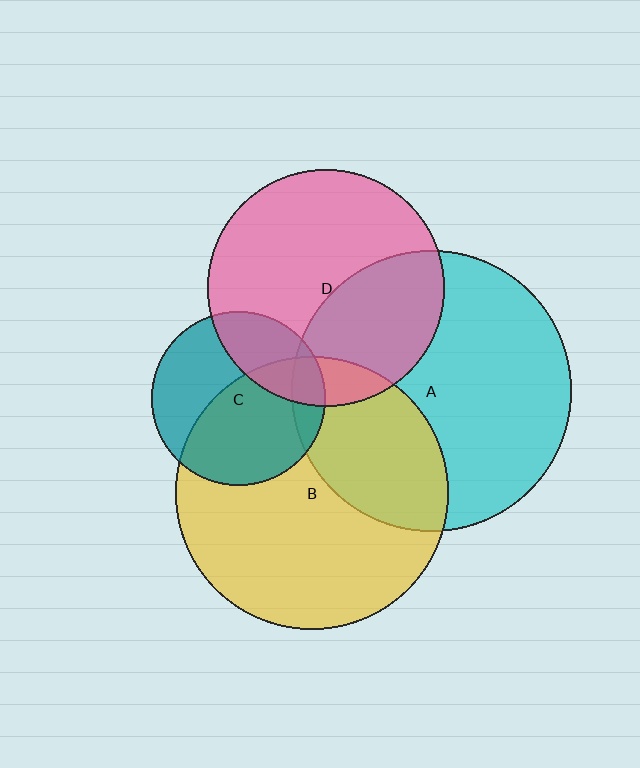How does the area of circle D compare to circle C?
Approximately 1.9 times.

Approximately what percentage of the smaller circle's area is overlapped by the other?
Approximately 10%.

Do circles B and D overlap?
Yes.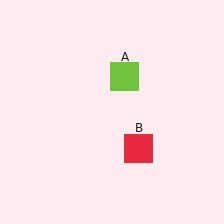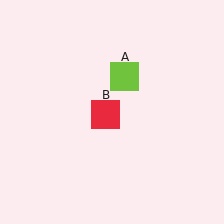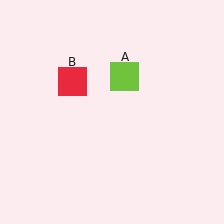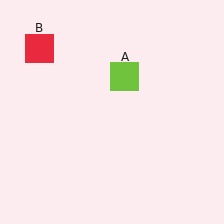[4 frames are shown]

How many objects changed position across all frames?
1 object changed position: red square (object B).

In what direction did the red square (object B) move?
The red square (object B) moved up and to the left.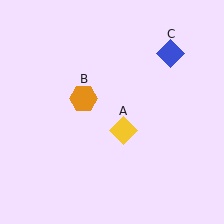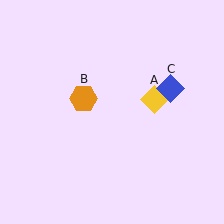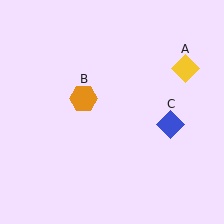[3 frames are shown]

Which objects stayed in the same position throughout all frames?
Orange hexagon (object B) remained stationary.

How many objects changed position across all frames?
2 objects changed position: yellow diamond (object A), blue diamond (object C).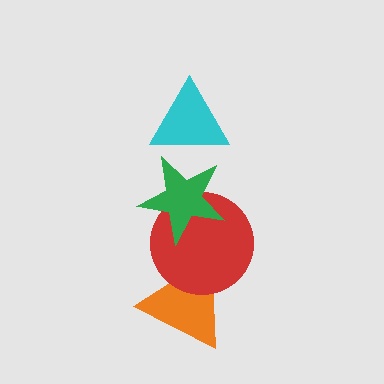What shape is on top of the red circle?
The green star is on top of the red circle.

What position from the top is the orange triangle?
The orange triangle is 4th from the top.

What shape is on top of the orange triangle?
The red circle is on top of the orange triangle.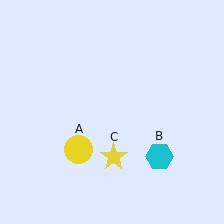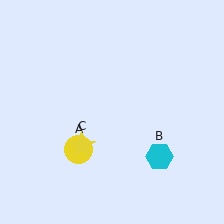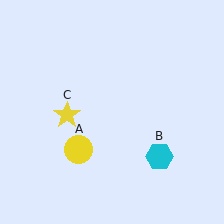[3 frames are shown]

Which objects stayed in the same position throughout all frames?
Yellow circle (object A) and cyan hexagon (object B) remained stationary.